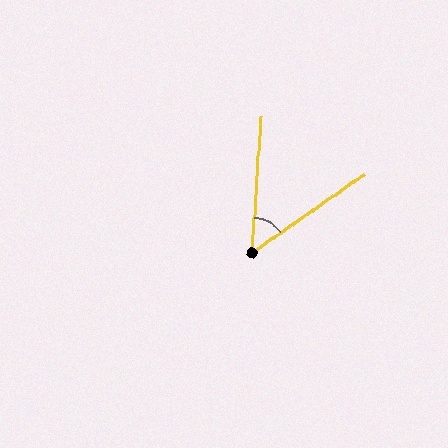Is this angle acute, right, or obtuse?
It is acute.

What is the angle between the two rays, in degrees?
Approximately 51 degrees.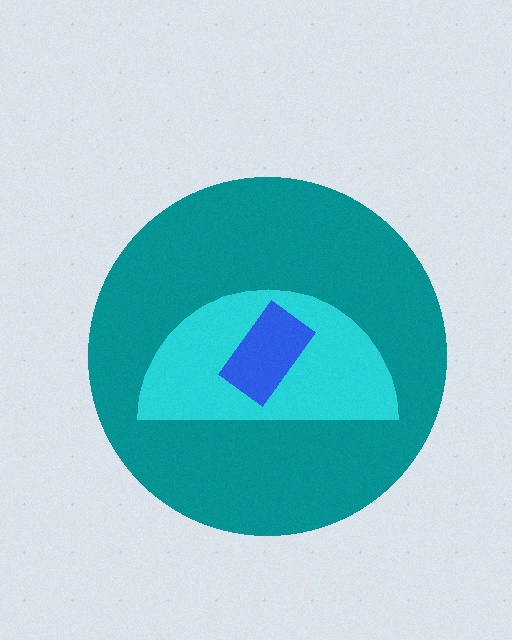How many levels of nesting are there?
3.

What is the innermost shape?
The blue rectangle.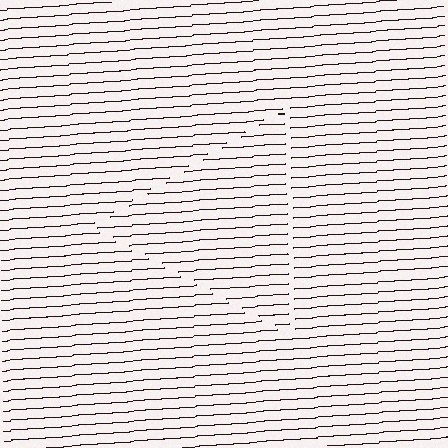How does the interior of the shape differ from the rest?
The interior of the shape contains the same grating, shifted by half a period — the contour is defined by the phase discontinuity where line-ends from the inner and outer gratings abut.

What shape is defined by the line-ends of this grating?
An illusory triangle. The interior of the shape contains the same grating, shifted by half a period — the contour is defined by the phase discontinuity where line-ends from the inner and outer gratings abut.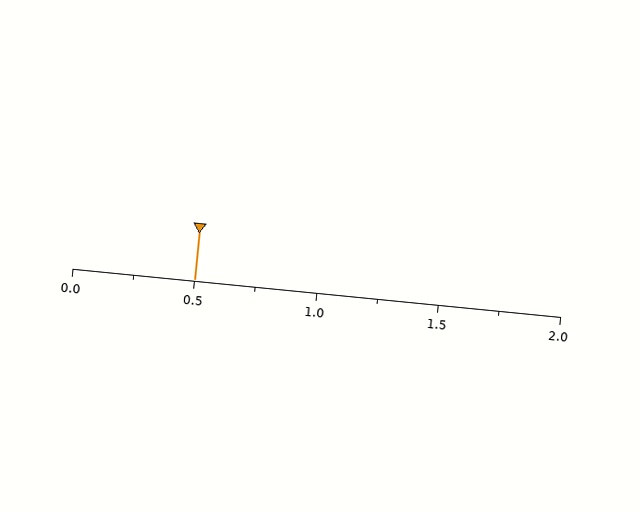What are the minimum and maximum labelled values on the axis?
The axis runs from 0.0 to 2.0.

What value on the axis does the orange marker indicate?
The marker indicates approximately 0.5.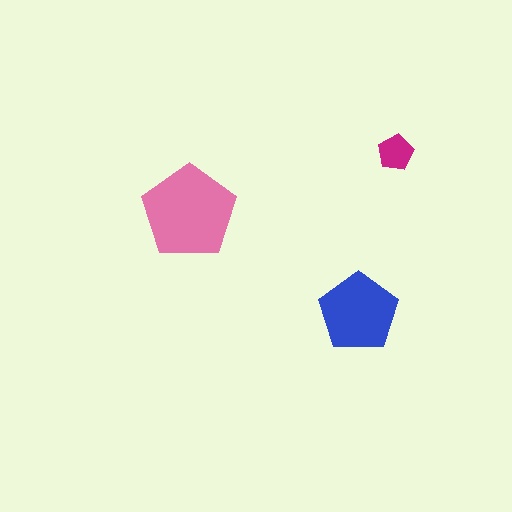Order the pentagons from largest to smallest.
the pink one, the blue one, the magenta one.